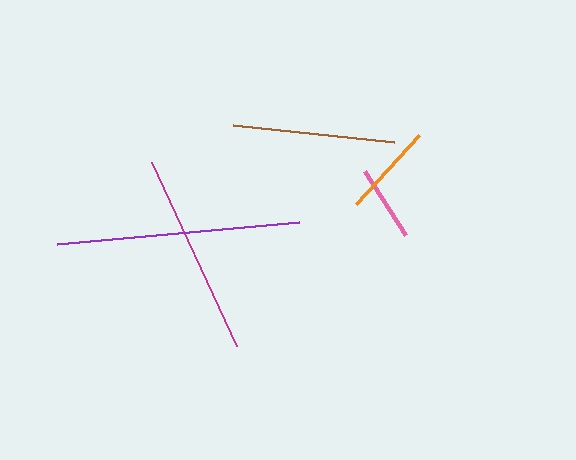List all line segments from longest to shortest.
From longest to shortest: purple, magenta, brown, orange, pink.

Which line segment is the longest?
The purple line is the longest at approximately 243 pixels.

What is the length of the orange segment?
The orange segment is approximately 93 pixels long.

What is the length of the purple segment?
The purple segment is approximately 243 pixels long.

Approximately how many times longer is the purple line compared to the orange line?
The purple line is approximately 2.6 times the length of the orange line.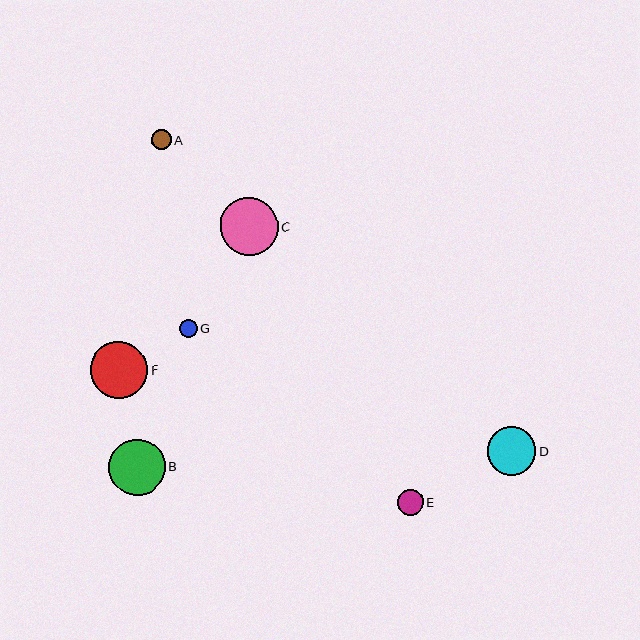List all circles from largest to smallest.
From largest to smallest: C, F, B, D, E, A, G.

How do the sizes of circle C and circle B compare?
Circle C and circle B are approximately the same size.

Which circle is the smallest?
Circle G is the smallest with a size of approximately 18 pixels.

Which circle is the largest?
Circle C is the largest with a size of approximately 58 pixels.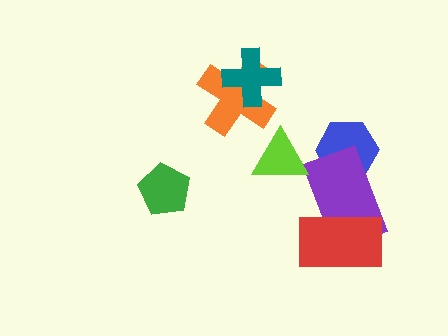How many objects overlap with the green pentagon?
0 objects overlap with the green pentagon.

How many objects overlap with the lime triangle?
0 objects overlap with the lime triangle.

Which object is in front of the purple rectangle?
The red rectangle is in front of the purple rectangle.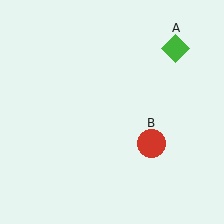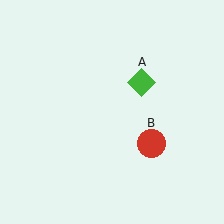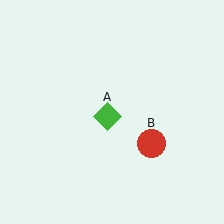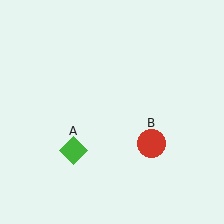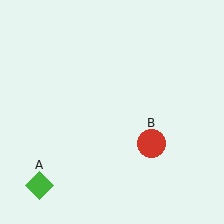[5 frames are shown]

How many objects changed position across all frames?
1 object changed position: green diamond (object A).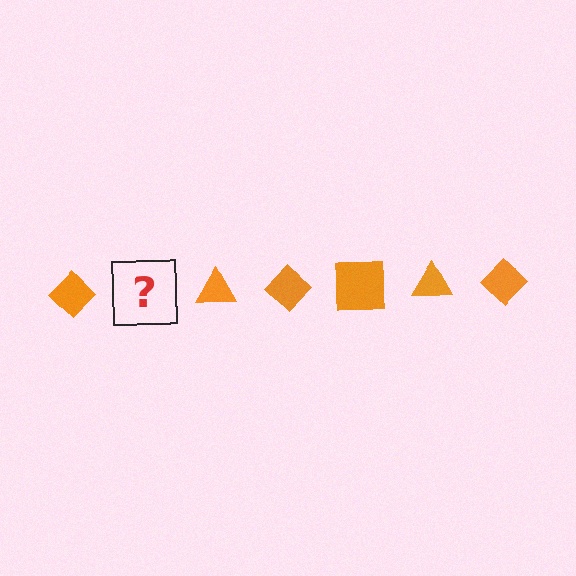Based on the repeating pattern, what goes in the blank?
The blank should be an orange square.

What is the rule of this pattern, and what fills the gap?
The rule is that the pattern cycles through diamond, square, triangle shapes in orange. The gap should be filled with an orange square.